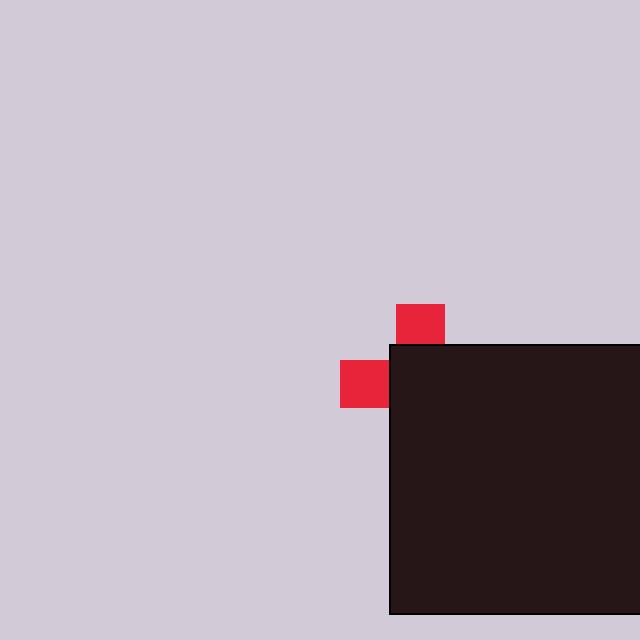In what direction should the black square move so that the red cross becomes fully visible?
The black square should move toward the lower-right. That is the shortest direction to clear the overlap and leave the red cross fully visible.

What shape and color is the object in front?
The object in front is a black square.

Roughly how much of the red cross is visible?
A small part of it is visible (roughly 33%).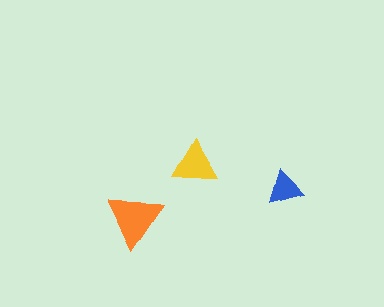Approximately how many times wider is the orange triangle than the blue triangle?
About 1.5 times wider.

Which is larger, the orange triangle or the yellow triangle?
The orange one.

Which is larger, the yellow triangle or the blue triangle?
The yellow one.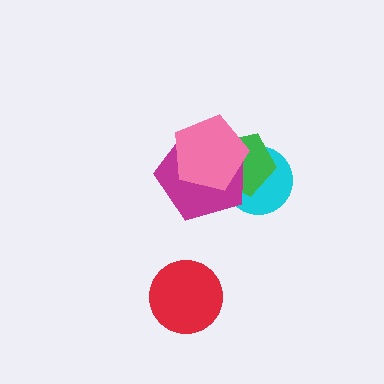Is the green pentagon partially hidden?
Yes, it is partially covered by another shape.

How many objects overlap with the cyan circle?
3 objects overlap with the cyan circle.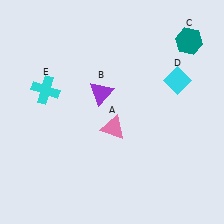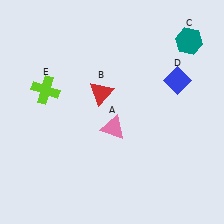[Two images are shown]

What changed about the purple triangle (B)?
In Image 1, B is purple. In Image 2, it changed to red.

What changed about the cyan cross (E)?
In Image 1, E is cyan. In Image 2, it changed to lime.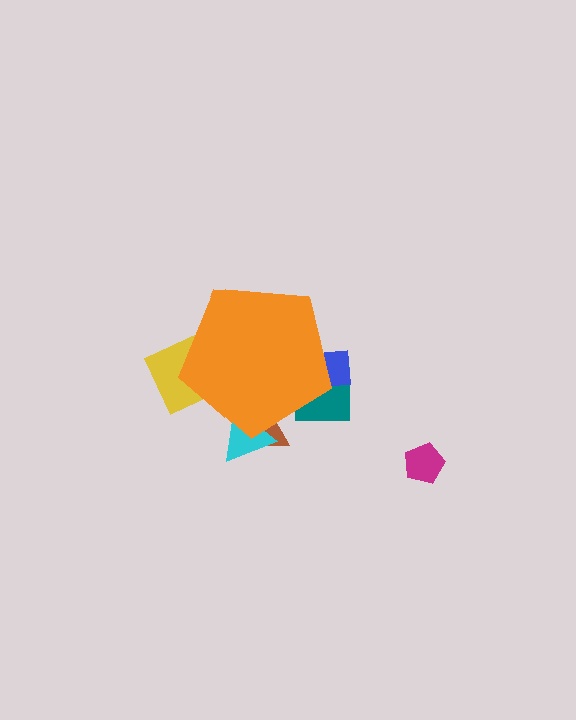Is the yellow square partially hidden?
Yes, the yellow square is partially hidden behind the orange pentagon.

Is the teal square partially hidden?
Yes, the teal square is partially hidden behind the orange pentagon.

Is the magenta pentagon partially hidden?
No, the magenta pentagon is fully visible.